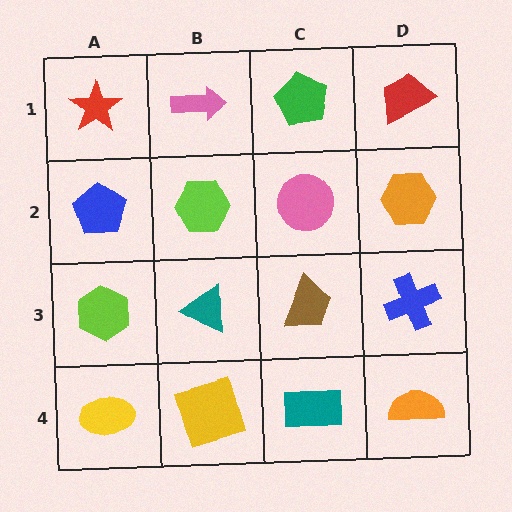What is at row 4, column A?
A yellow ellipse.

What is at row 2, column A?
A blue pentagon.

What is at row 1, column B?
A pink arrow.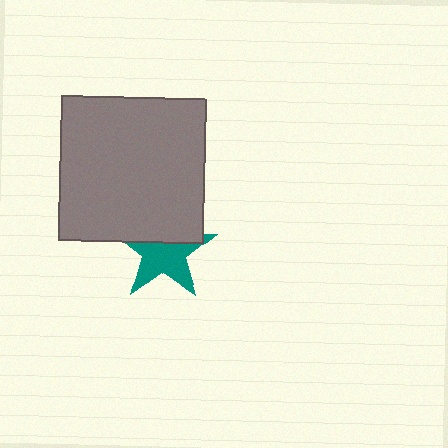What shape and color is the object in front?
The object in front is a gray square.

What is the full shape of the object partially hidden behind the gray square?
The partially hidden object is a teal star.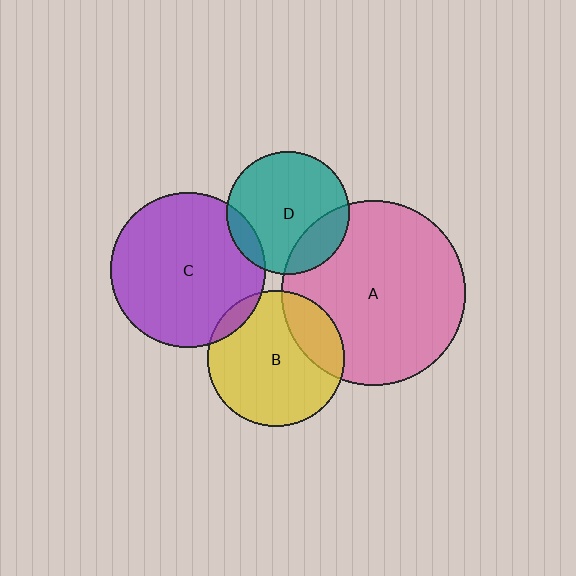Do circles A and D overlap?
Yes.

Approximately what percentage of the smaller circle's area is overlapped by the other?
Approximately 20%.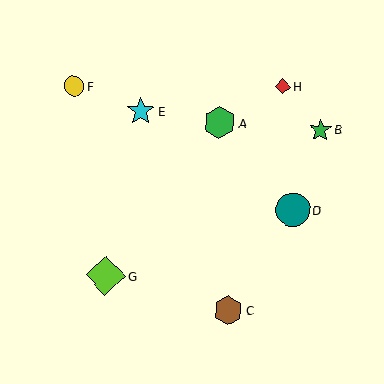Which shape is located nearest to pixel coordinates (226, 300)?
The brown hexagon (labeled C) at (228, 310) is nearest to that location.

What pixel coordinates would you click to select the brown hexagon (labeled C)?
Click at (228, 310) to select the brown hexagon C.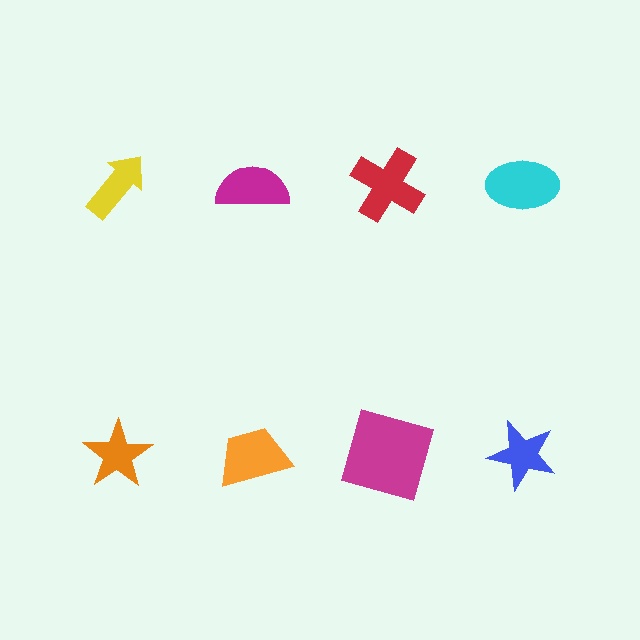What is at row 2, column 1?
An orange star.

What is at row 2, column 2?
An orange trapezoid.